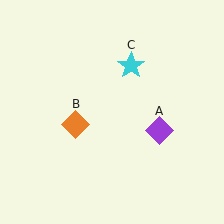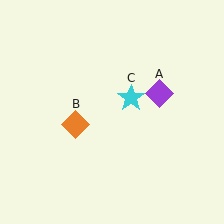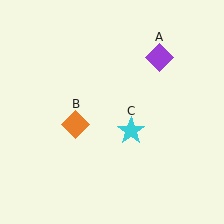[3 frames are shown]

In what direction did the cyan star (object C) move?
The cyan star (object C) moved down.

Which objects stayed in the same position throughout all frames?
Orange diamond (object B) remained stationary.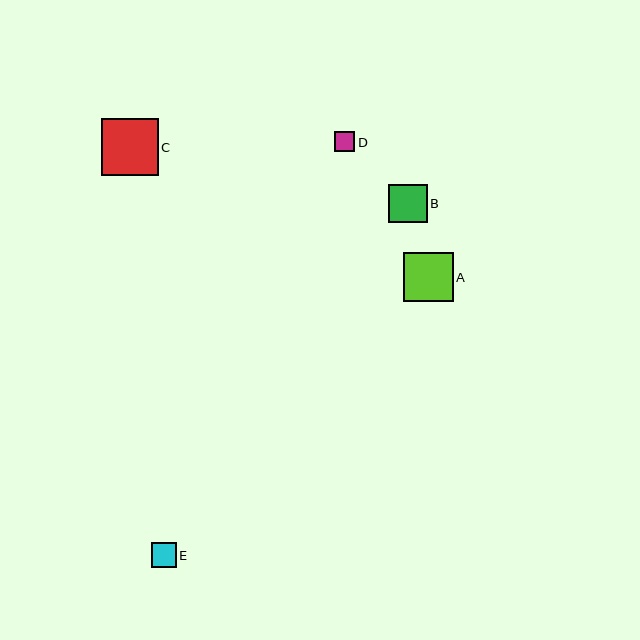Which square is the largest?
Square C is the largest with a size of approximately 57 pixels.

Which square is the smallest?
Square D is the smallest with a size of approximately 20 pixels.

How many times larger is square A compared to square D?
Square A is approximately 2.5 times the size of square D.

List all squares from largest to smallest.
From largest to smallest: C, A, B, E, D.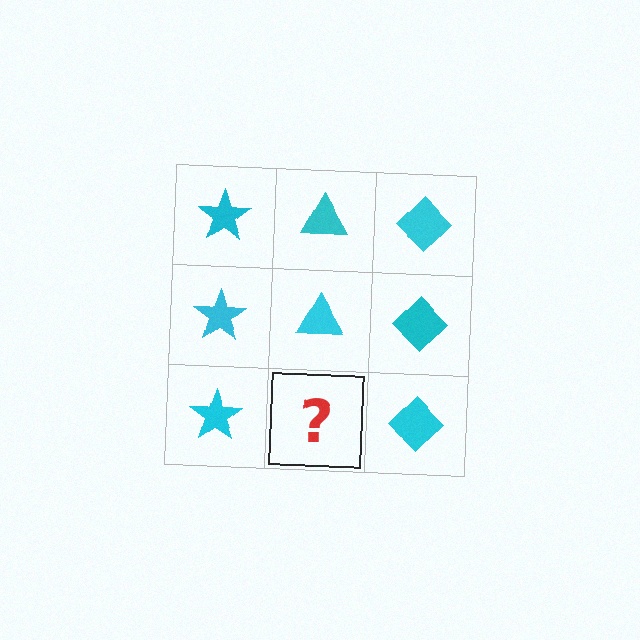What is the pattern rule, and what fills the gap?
The rule is that each column has a consistent shape. The gap should be filled with a cyan triangle.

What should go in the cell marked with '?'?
The missing cell should contain a cyan triangle.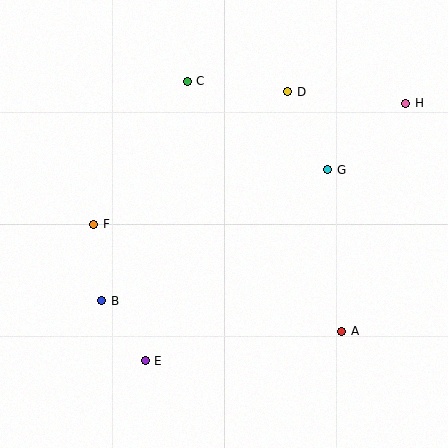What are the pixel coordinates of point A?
Point A is at (342, 331).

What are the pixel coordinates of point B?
Point B is at (101, 301).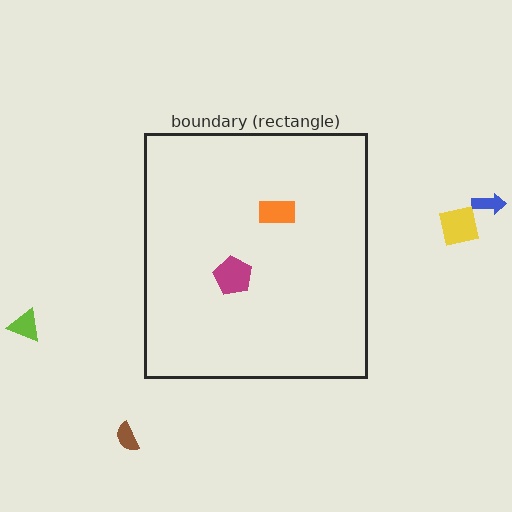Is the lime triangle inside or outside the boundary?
Outside.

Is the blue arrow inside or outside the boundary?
Outside.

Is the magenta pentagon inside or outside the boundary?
Inside.